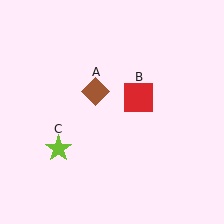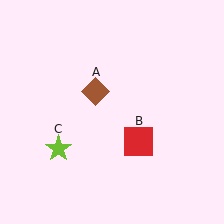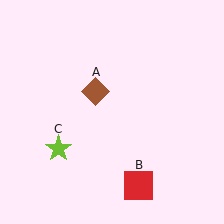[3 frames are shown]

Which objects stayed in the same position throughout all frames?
Brown diamond (object A) and lime star (object C) remained stationary.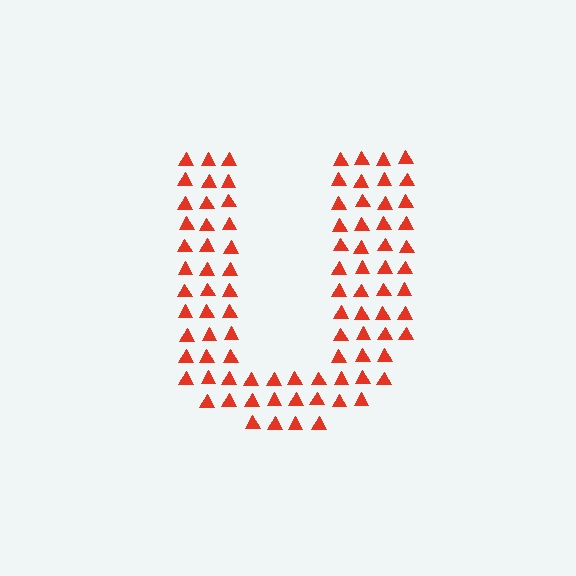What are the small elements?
The small elements are triangles.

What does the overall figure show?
The overall figure shows the letter U.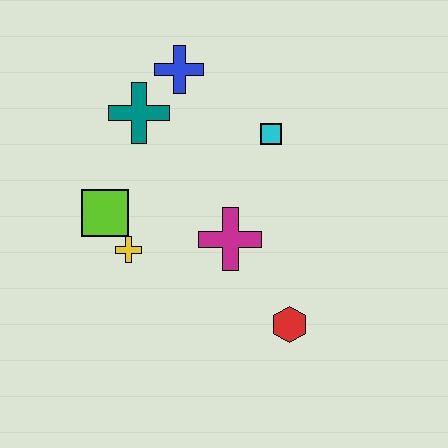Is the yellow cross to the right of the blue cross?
No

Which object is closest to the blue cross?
The teal cross is closest to the blue cross.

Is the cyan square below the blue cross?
Yes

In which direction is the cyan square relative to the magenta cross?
The cyan square is above the magenta cross.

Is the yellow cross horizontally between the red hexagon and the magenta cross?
No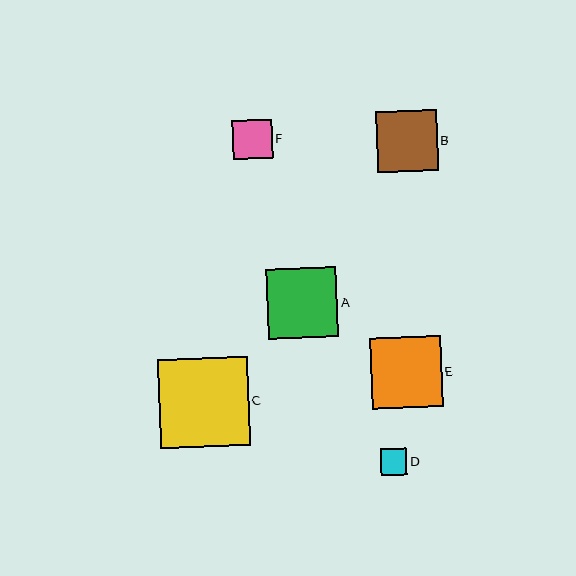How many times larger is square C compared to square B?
Square C is approximately 1.5 times the size of square B.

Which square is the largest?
Square C is the largest with a size of approximately 89 pixels.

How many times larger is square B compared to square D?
Square B is approximately 2.3 times the size of square D.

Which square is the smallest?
Square D is the smallest with a size of approximately 27 pixels.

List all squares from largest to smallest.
From largest to smallest: C, E, A, B, F, D.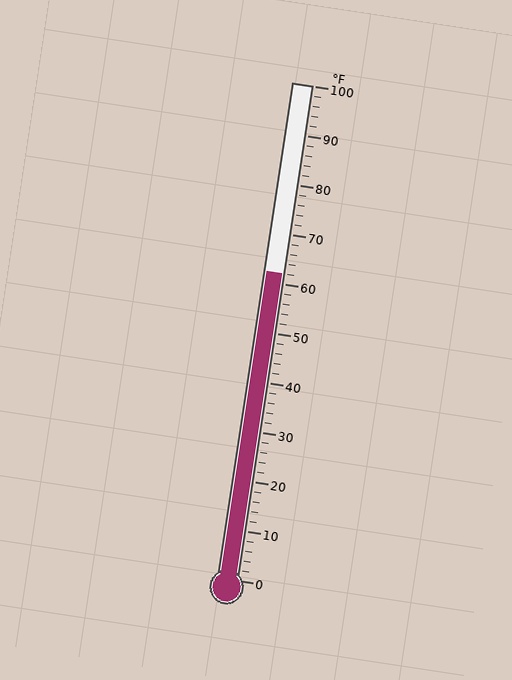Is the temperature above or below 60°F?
The temperature is above 60°F.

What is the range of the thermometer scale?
The thermometer scale ranges from 0°F to 100°F.